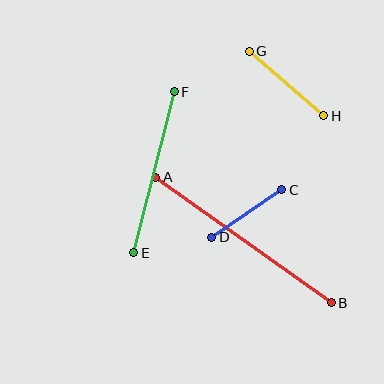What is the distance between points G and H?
The distance is approximately 99 pixels.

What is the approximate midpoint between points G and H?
The midpoint is at approximately (287, 84) pixels.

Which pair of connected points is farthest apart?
Points A and B are farthest apart.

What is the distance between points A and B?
The distance is approximately 216 pixels.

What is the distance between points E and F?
The distance is approximately 166 pixels.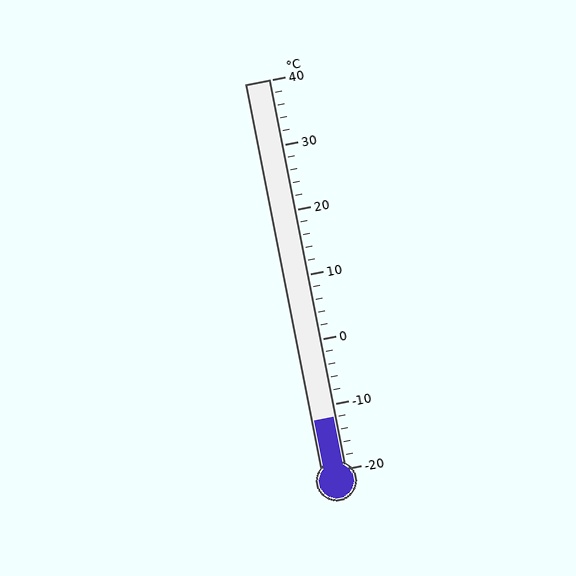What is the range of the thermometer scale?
The thermometer scale ranges from -20°C to 40°C.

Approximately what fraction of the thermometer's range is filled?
The thermometer is filled to approximately 15% of its range.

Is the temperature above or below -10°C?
The temperature is below -10°C.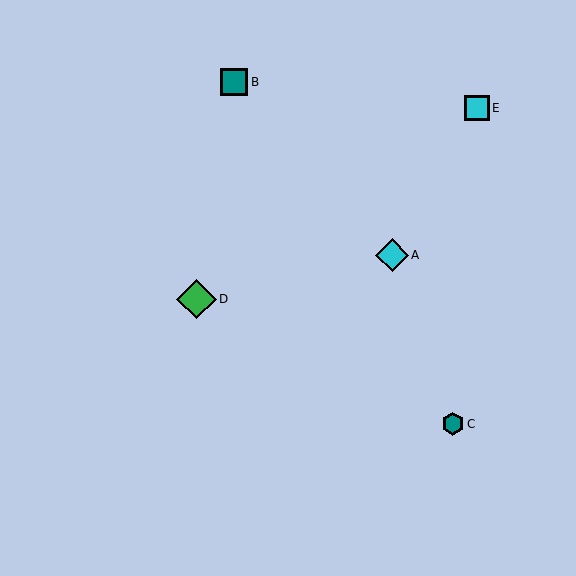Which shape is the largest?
The green diamond (labeled D) is the largest.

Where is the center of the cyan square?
The center of the cyan square is at (477, 108).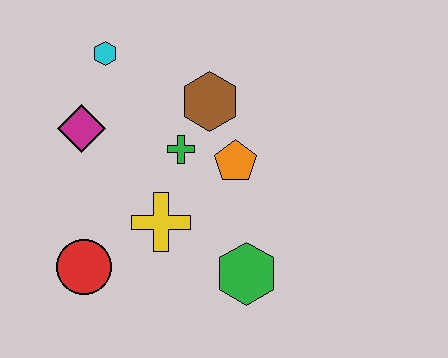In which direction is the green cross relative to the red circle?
The green cross is above the red circle.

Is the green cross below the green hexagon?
No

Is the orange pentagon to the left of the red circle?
No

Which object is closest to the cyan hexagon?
The magenta diamond is closest to the cyan hexagon.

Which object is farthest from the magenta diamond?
The green hexagon is farthest from the magenta diamond.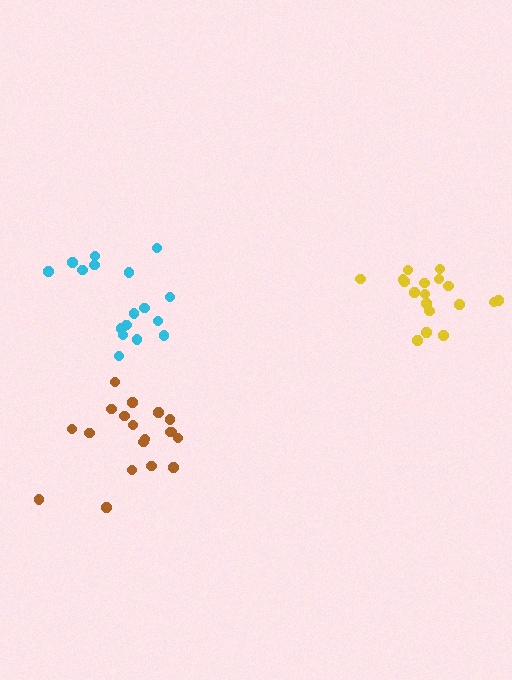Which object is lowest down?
The brown cluster is bottommost.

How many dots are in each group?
Group 1: 19 dots, Group 2: 17 dots, Group 3: 18 dots (54 total).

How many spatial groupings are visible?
There are 3 spatial groupings.